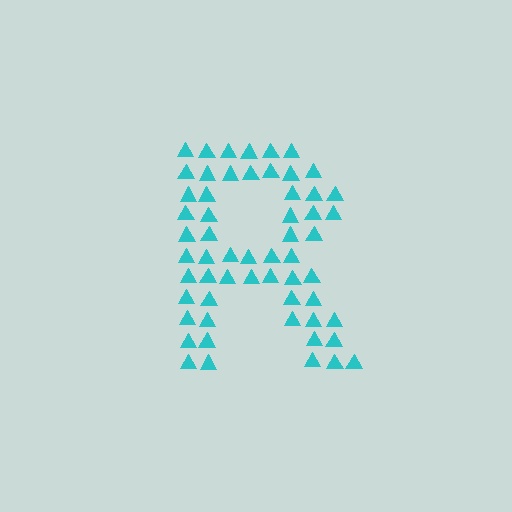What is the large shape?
The large shape is the letter R.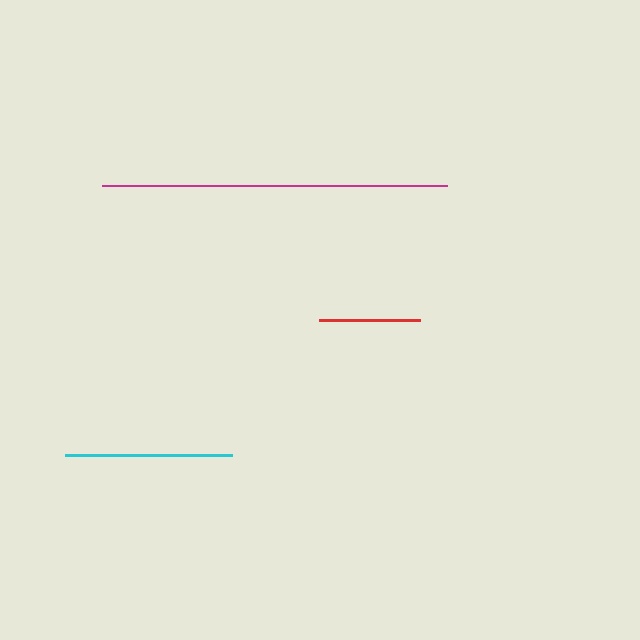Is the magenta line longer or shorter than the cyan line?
The magenta line is longer than the cyan line.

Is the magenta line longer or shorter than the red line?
The magenta line is longer than the red line.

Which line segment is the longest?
The magenta line is the longest at approximately 345 pixels.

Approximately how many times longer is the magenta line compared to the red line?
The magenta line is approximately 3.4 times the length of the red line.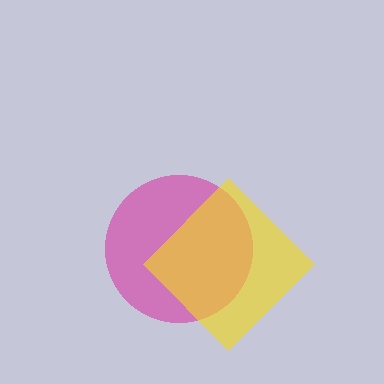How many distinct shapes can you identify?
There are 2 distinct shapes: a magenta circle, a yellow diamond.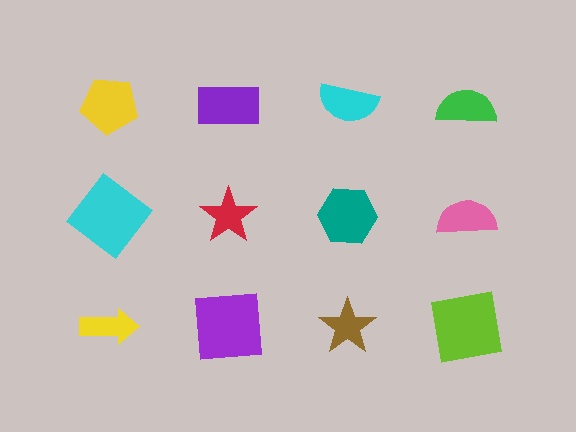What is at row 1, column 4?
A green semicircle.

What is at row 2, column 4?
A pink semicircle.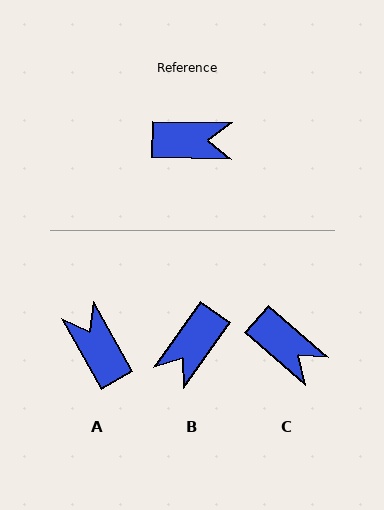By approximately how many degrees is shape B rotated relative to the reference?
Approximately 124 degrees clockwise.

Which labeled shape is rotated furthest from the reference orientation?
B, about 124 degrees away.